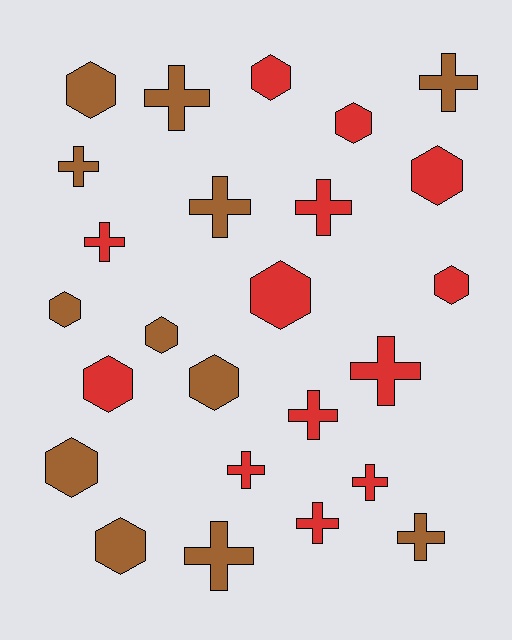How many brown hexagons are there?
There are 6 brown hexagons.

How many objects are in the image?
There are 25 objects.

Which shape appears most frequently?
Cross, with 13 objects.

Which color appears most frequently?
Red, with 13 objects.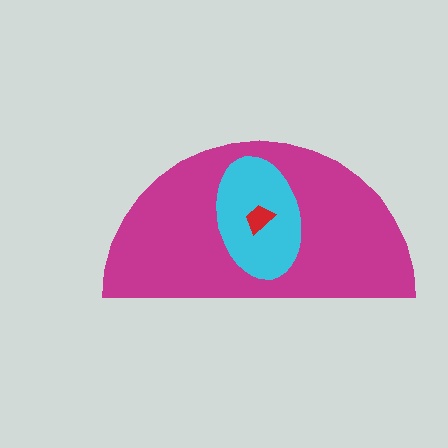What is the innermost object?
The red trapezoid.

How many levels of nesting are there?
3.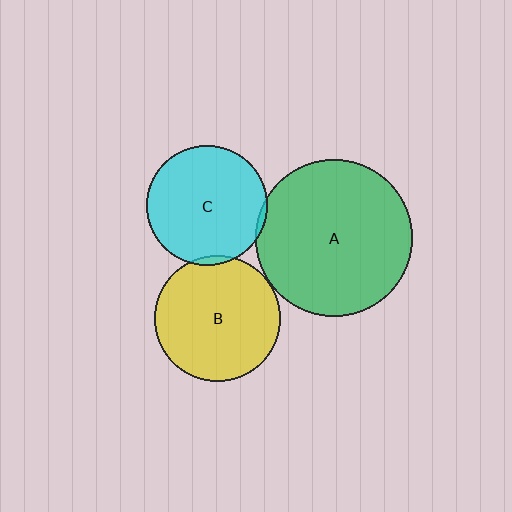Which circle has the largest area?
Circle A (green).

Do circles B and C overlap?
Yes.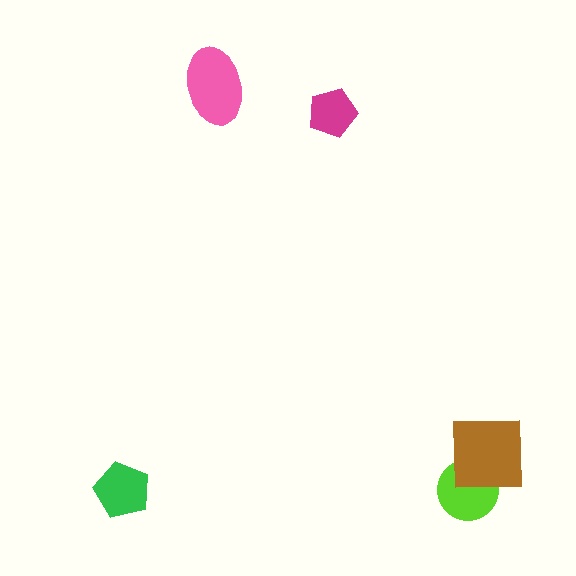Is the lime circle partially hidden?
Yes, it is partially covered by another shape.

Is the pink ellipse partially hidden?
No, no other shape covers it.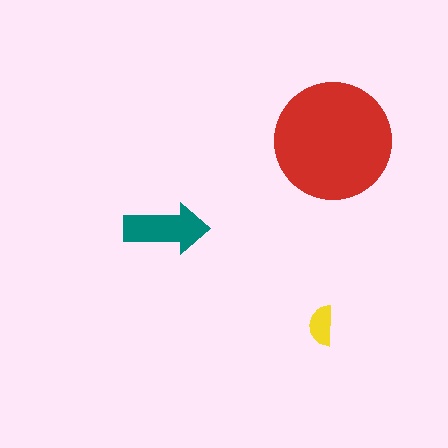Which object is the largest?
The red circle.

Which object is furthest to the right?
The red circle is rightmost.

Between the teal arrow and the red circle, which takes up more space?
The red circle.